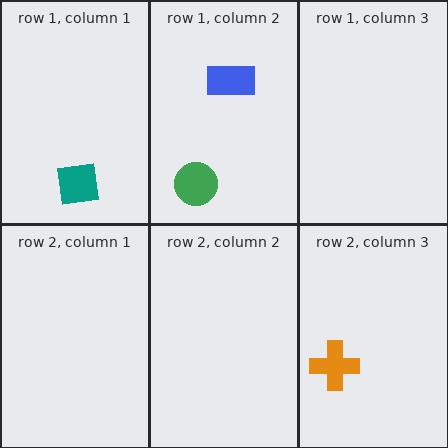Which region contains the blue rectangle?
The row 1, column 2 region.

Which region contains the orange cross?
The row 2, column 3 region.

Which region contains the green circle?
The row 1, column 2 region.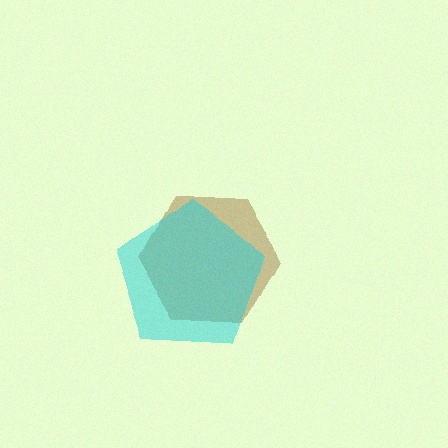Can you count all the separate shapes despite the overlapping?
Yes, there are 2 separate shapes.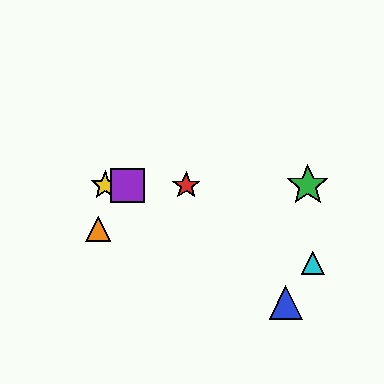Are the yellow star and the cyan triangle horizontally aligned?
No, the yellow star is at y≈185 and the cyan triangle is at y≈263.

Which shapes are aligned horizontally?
The red star, the green star, the yellow star, the purple square are aligned horizontally.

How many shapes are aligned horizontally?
4 shapes (the red star, the green star, the yellow star, the purple square) are aligned horizontally.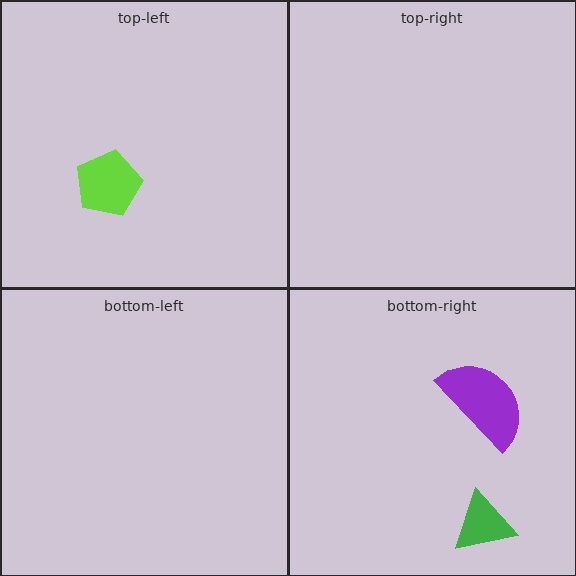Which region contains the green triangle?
The bottom-right region.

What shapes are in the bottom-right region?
The green triangle, the purple semicircle.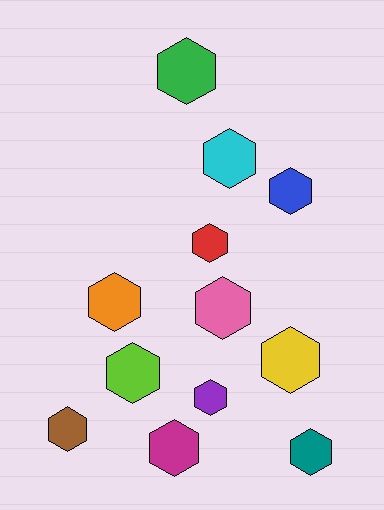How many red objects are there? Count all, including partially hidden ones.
There is 1 red object.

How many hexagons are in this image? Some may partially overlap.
There are 12 hexagons.